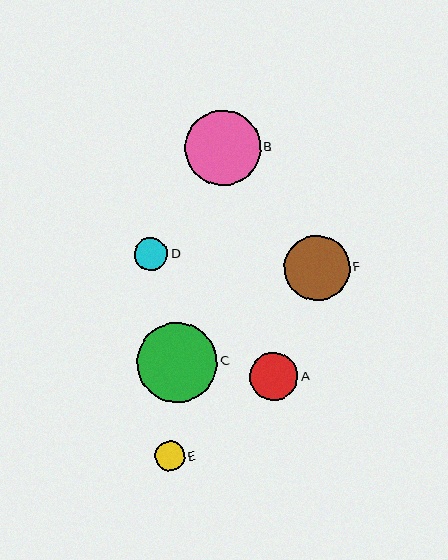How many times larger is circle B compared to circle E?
Circle B is approximately 2.5 times the size of circle E.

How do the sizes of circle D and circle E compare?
Circle D and circle E are approximately the same size.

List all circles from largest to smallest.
From largest to smallest: C, B, F, A, D, E.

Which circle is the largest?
Circle C is the largest with a size of approximately 81 pixels.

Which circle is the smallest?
Circle E is the smallest with a size of approximately 30 pixels.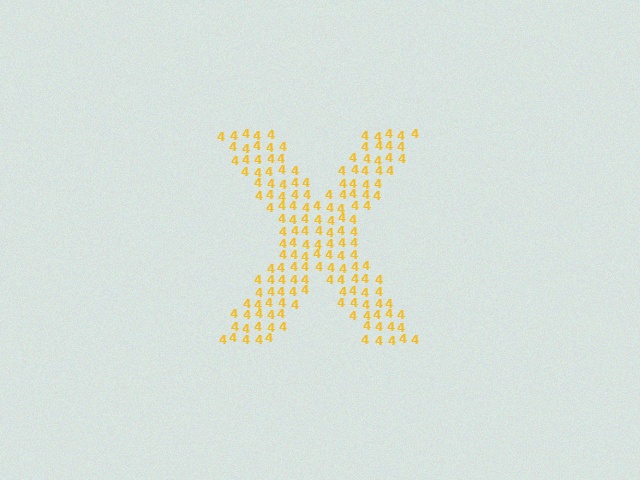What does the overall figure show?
The overall figure shows the letter X.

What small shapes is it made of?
It is made of small digit 4's.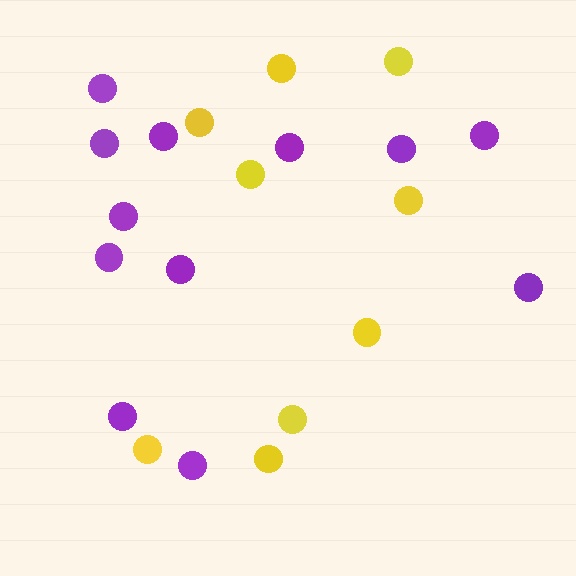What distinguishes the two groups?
There are 2 groups: one group of purple circles (12) and one group of yellow circles (9).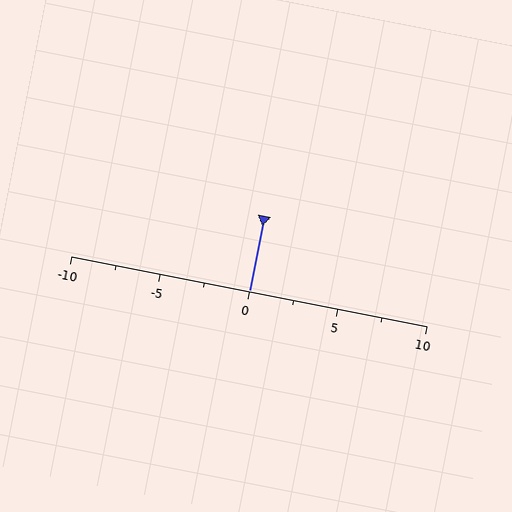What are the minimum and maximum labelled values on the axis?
The axis runs from -10 to 10.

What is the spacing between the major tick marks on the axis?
The major ticks are spaced 5 apart.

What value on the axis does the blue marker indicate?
The marker indicates approximately 0.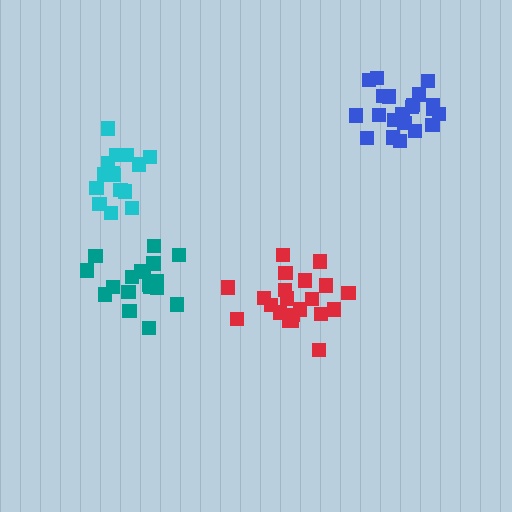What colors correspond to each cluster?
The clusters are colored: teal, blue, cyan, red.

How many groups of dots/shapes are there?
There are 4 groups.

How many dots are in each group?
Group 1: 18 dots, Group 2: 21 dots, Group 3: 16 dots, Group 4: 21 dots (76 total).